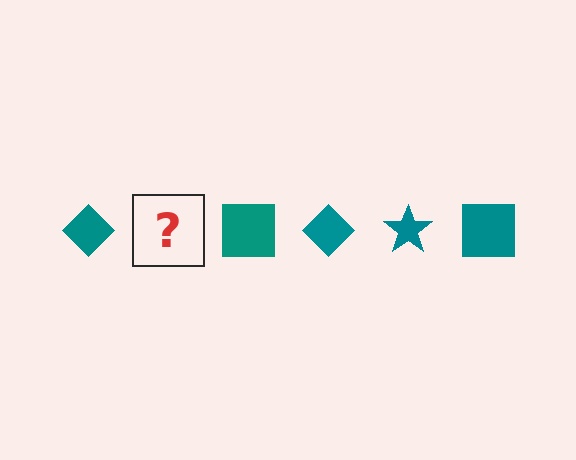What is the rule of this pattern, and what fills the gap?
The rule is that the pattern cycles through diamond, star, square shapes in teal. The gap should be filled with a teal star.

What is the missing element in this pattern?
The missing element is a teal star.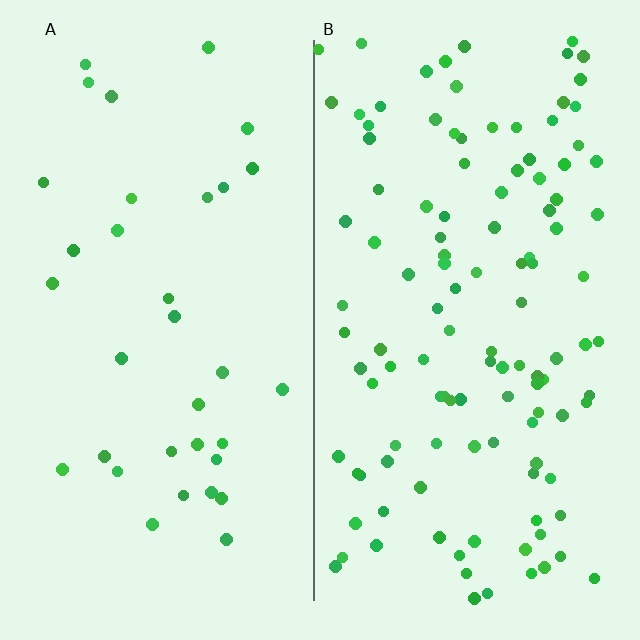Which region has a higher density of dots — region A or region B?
B (the right).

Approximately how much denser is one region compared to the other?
Approximately 3.4× — region B over region A.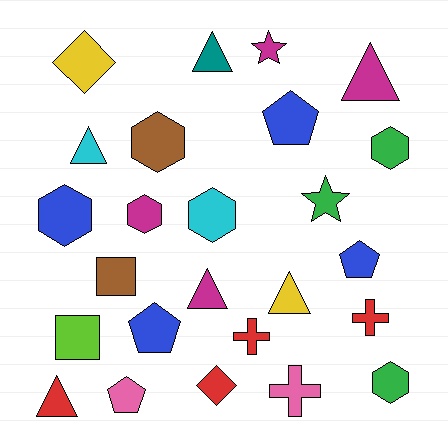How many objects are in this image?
There are 25 objects.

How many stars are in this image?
There are 2 stars.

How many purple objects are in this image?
There are no purple objects.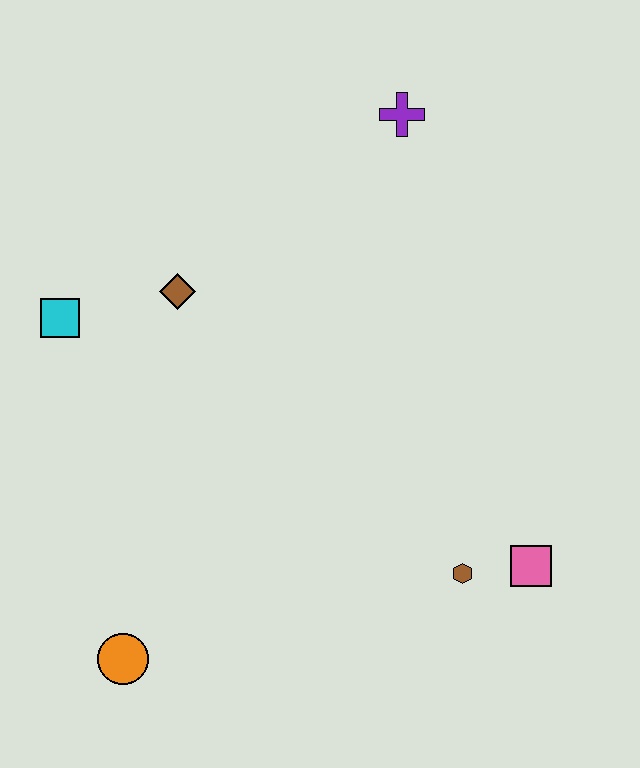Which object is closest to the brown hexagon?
The pink square is closest to the brown hexagon.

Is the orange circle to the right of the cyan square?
Yes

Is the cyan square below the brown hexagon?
No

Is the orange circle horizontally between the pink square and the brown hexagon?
No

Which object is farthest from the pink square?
The cyan square is farthest from the pink square.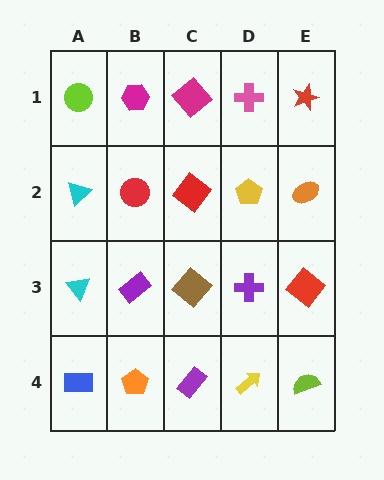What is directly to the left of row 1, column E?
A pink cross.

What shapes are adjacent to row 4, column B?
A purple rectangle (row 3, column B), a blue rectangle (row 4, column A), a purple rectangle (row 4, column C).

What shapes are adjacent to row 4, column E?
A red diamond (row 3, column E), a yellow arrow (row 4, column D).